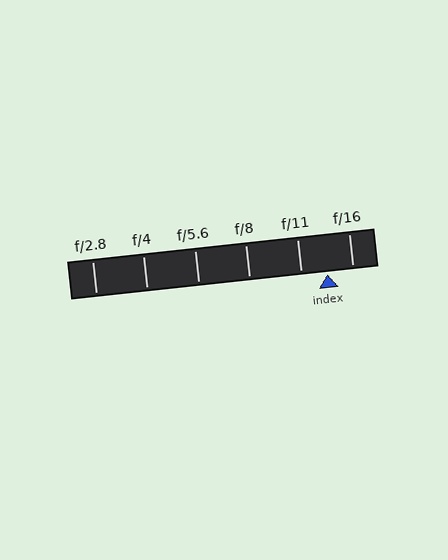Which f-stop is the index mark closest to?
The index mark is closest to f/16.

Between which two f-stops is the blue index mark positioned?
The index mark is between f/11 and f/16.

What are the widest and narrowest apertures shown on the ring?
The widest aperture shown is f/2.8 and the narrowest is f/16.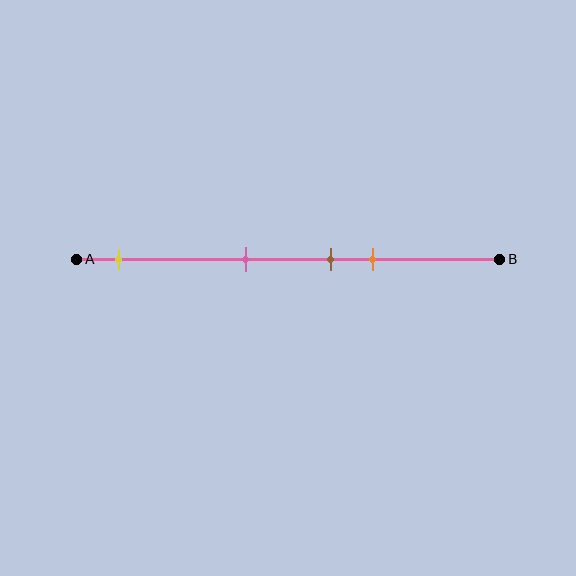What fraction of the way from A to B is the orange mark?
The orange mark is approximately 70% (0.7) of the way from A to B.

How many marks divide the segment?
There are 4 marks dividing the segment.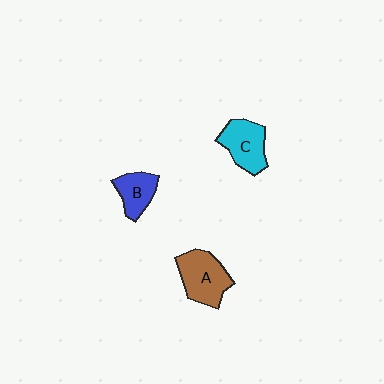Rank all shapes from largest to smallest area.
From largest to smallest: A (brown), C (cyan), B (blue).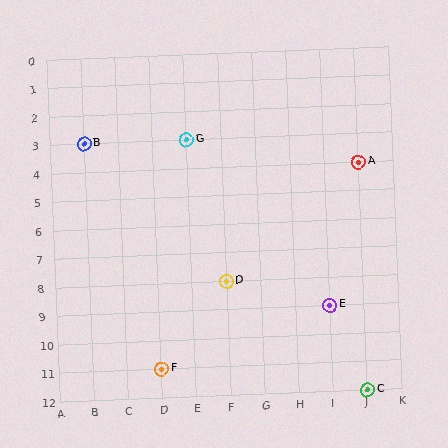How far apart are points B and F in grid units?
Points B and F are 2 columns and 8 rows apart (about 8.2 grid units diagonally).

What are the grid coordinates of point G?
Point G is at grid coordinates (E, 3).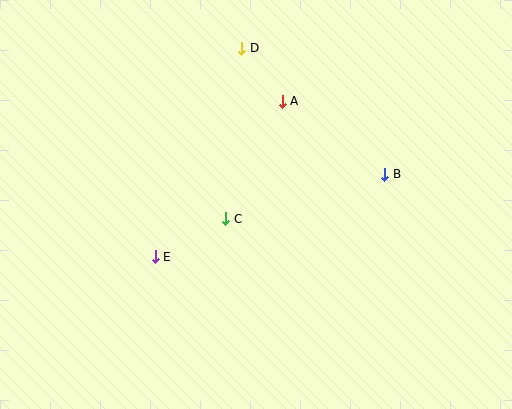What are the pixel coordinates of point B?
Point B is at (385, 174).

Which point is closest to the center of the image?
Point C at (226, 219) is closest to the center.